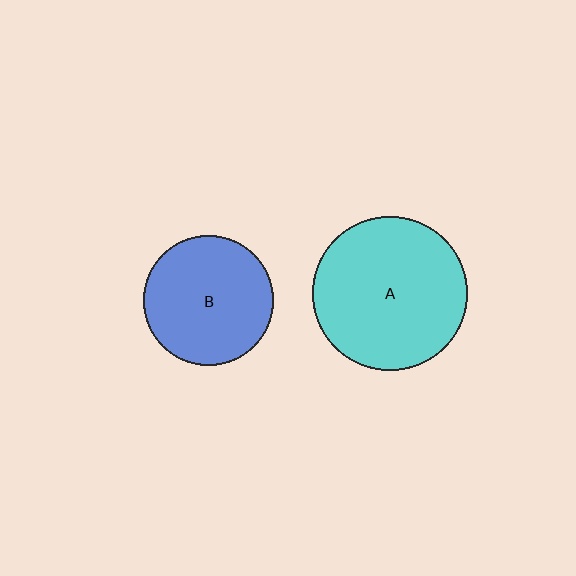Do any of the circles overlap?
No, none of the circles overlap.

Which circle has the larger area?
Circle A (cyan).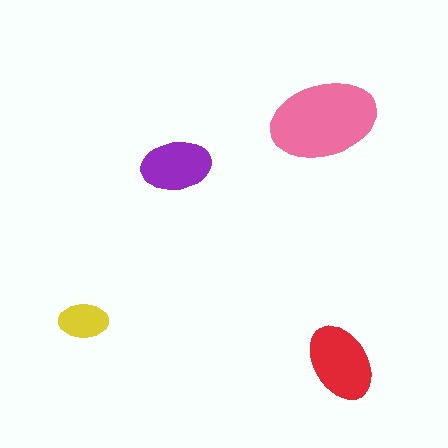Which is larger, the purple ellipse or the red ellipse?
The red one.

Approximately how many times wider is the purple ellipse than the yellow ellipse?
About 1.5 times wider.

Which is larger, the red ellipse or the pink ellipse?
The pink one.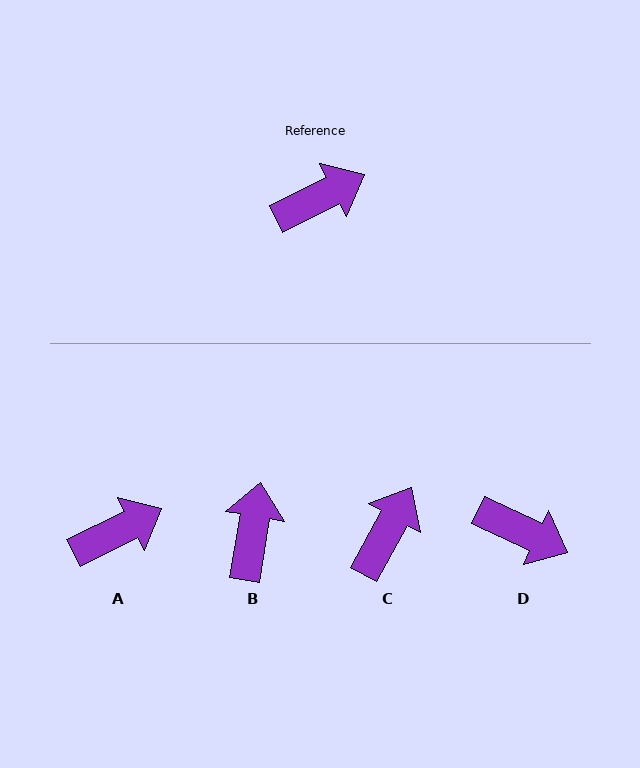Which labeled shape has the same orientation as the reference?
A.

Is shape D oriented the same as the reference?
No, it is off by about 52 degrees.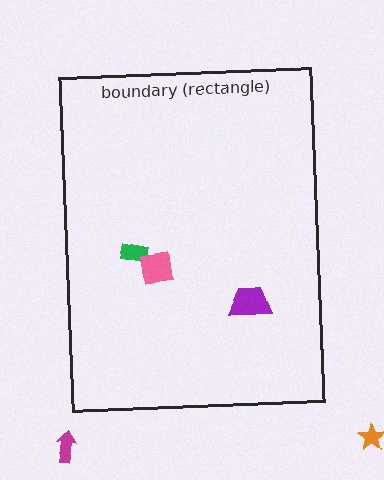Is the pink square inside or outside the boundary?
Inside.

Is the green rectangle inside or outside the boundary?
Inside.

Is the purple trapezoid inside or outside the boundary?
Inside.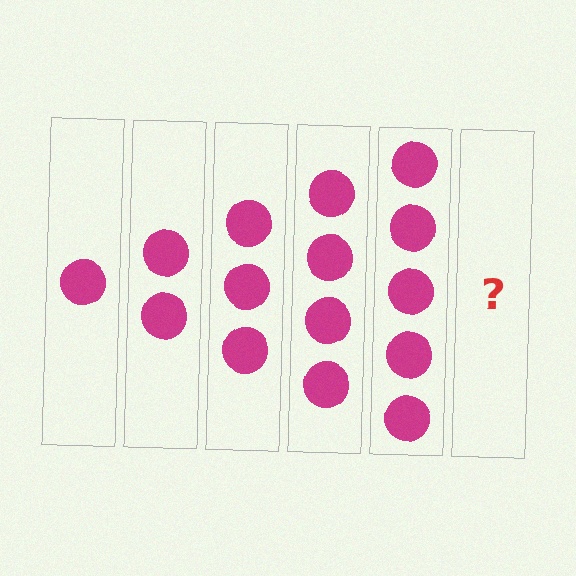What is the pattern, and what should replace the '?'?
The pattern is that each step adds one more circle. The '?' should be 6 circles.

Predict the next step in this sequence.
The next step is 6 circles.